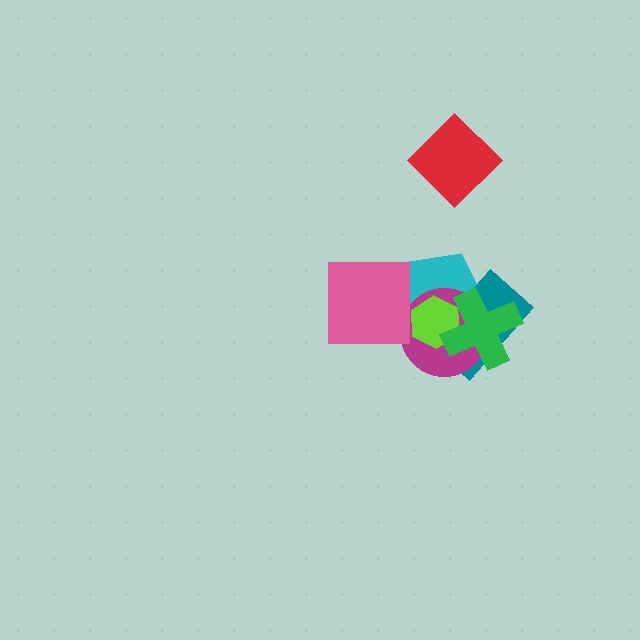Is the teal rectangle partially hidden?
Yes, it is partially covered by another shape.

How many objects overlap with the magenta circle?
4 objects overlap with the magenta circle.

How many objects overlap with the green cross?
4 objects overlap with the green cross.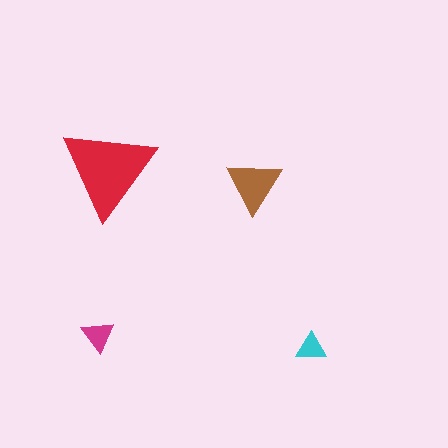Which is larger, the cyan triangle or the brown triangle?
The brown one.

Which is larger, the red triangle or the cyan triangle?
The red one.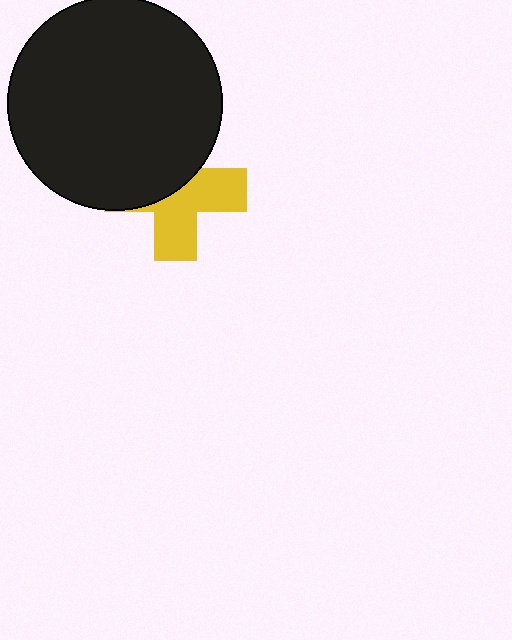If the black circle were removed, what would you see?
You would see the complete yellow cross.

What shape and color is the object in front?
The object in front is a black circle.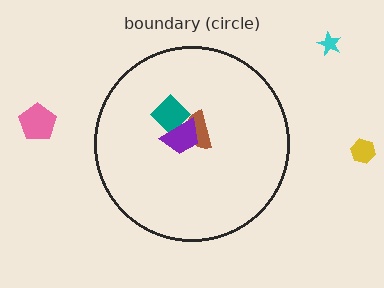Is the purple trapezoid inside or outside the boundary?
Inside.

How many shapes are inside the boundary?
3 inside, 3 outside.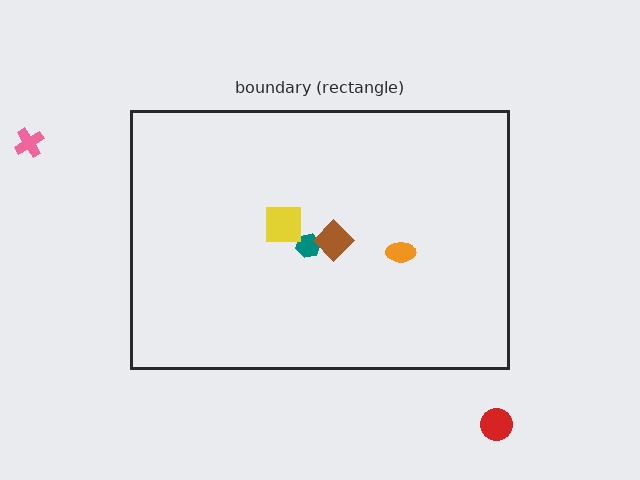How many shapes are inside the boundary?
4 inside, 2 outside.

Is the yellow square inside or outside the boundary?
Inside.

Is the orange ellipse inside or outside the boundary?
Inside.